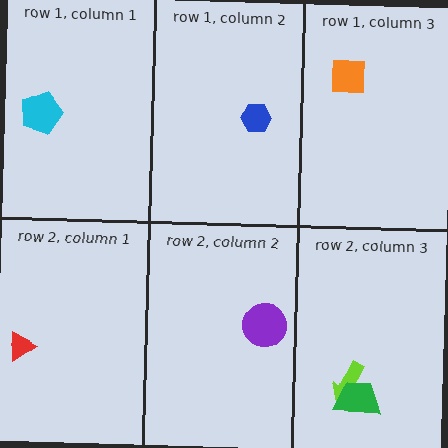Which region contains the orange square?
The row 1, column 3 region.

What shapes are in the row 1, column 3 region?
The orange square.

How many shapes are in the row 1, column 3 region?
1.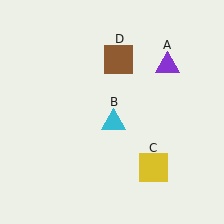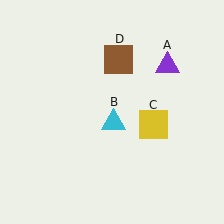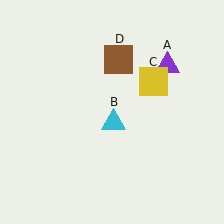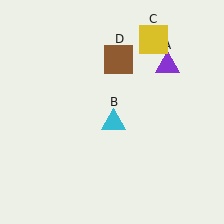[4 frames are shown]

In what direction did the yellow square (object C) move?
The yellow square (object C) moved up.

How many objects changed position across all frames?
1 object changed position: yellow square (object C).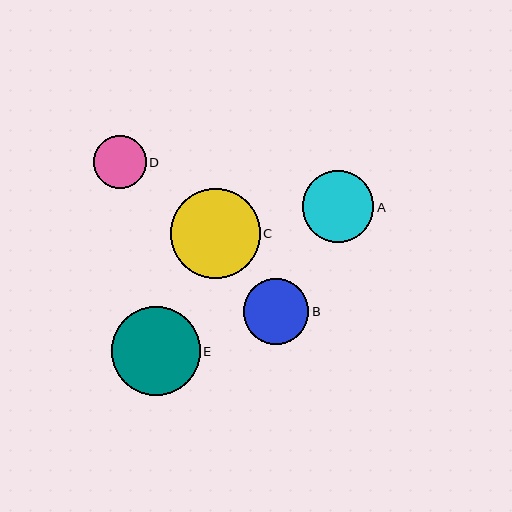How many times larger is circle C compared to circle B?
Circle C is approximately 1.4 times the size of circle B.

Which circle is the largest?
Circle C is the largest with a size of approximately 90 pixels.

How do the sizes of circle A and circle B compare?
Circle A and circle B are approximately the same size.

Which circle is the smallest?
Circle D is the smallest with a size of approximately 53 pixels.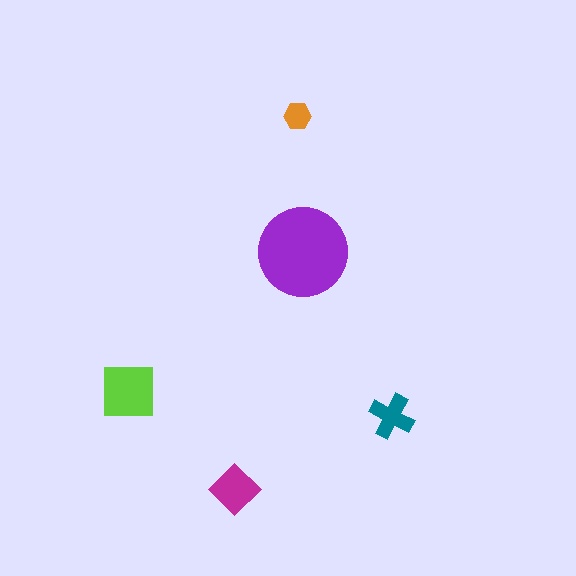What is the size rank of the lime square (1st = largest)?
2nd.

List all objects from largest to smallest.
The purple circle, the lime square, the magenta diamond, the teal cross, the orange hexagon.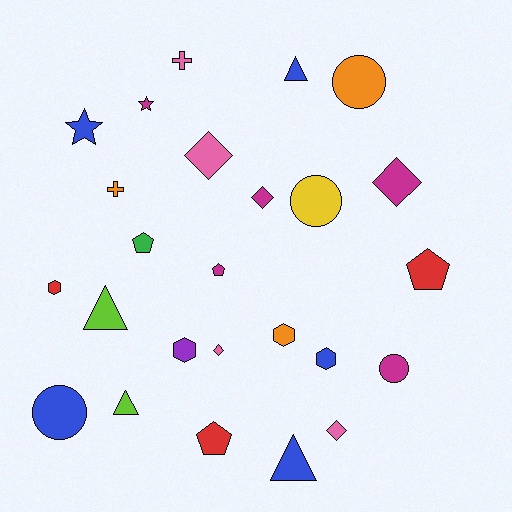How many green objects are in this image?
There is 1 green object.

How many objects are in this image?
There are 25 objects.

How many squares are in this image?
There are no squares.